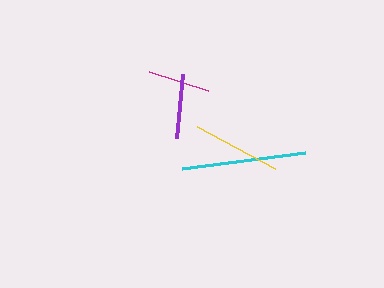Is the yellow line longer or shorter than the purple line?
The yellow line is longer than the purple line.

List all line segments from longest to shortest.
From longest to shortest: cyan, yellow, purple, magenta.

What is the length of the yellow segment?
The yellow segment is approximately 88 pixels long.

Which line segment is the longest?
The cyan line is the longest at approximately 124 pixels.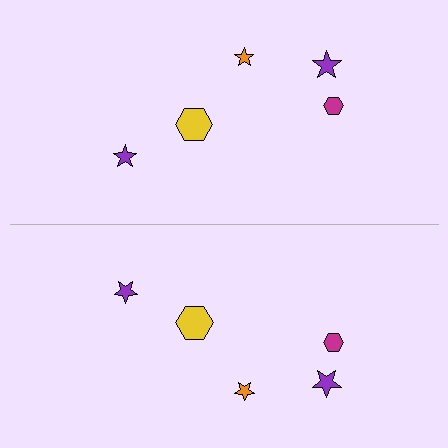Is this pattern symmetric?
Yes, this pattern has bilateral (reflection) symmetry.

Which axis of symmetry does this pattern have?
The pattern has a horizontal axis of symmetry running through the center of the image.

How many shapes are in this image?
There are 10 shapes in this image.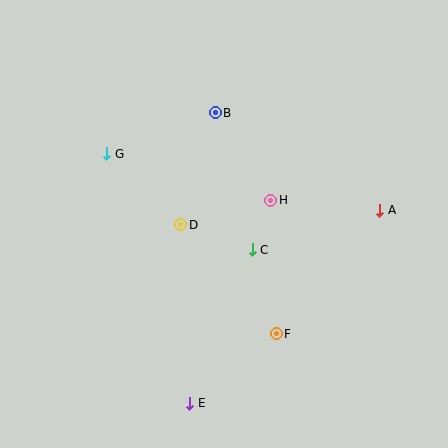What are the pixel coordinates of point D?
Point D is at (181, 225).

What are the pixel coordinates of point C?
Point C is at (252, 250).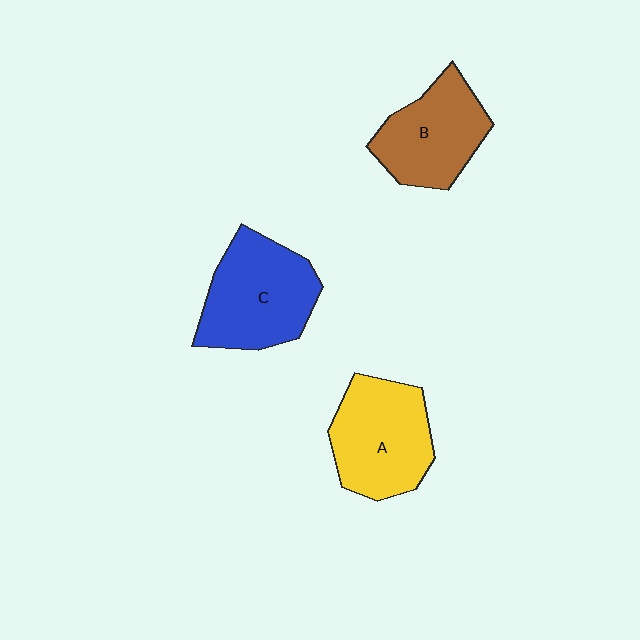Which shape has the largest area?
Shape C (blue).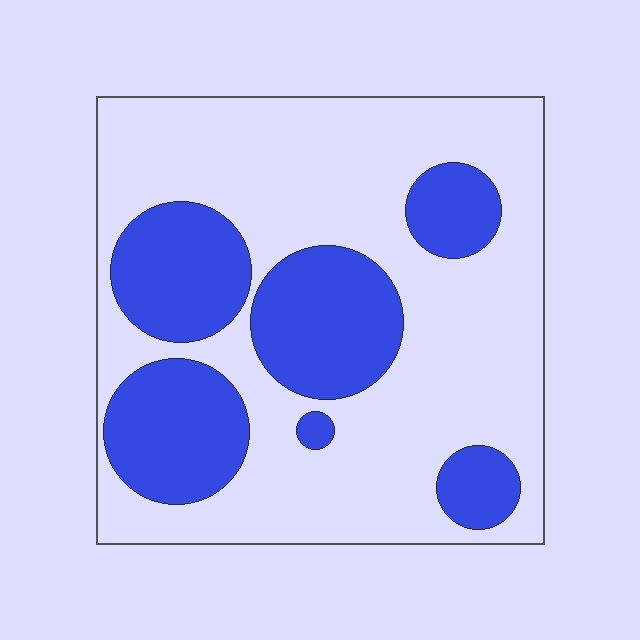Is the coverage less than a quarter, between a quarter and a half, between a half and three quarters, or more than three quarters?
Between a quarter and a half.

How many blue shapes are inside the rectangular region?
6.